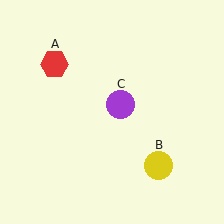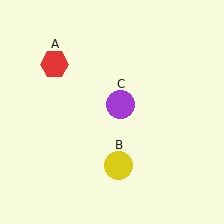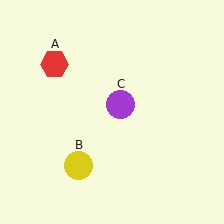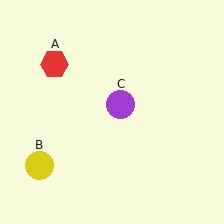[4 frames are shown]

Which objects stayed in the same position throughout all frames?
Red hexagon (object A) and purple circle (object C) remained stationary.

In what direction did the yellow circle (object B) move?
The yellow circle (object B) moved left.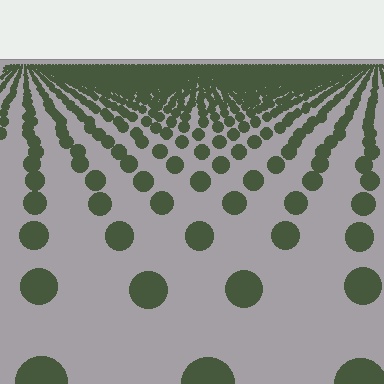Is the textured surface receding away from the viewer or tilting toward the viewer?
The surface is receding away from the viewer. Texture elements get smaller and denser toward the top.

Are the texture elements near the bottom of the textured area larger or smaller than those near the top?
Larger. Near the bottom, elements are closer to the viewer and appear at a bigger on-screen size.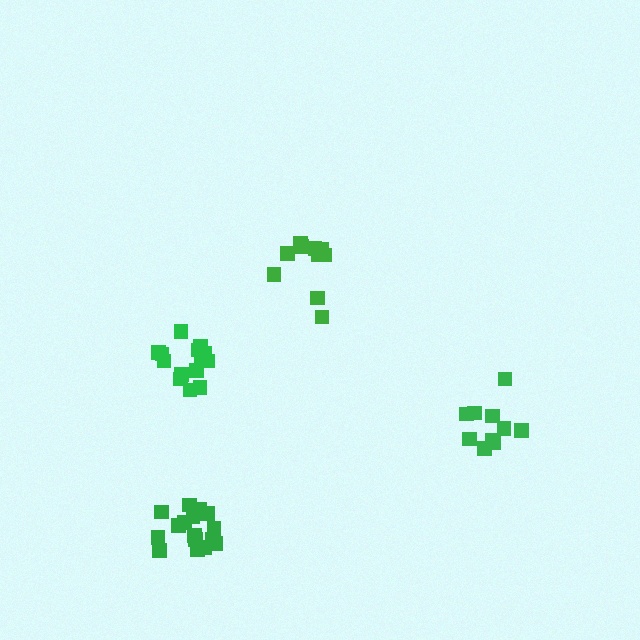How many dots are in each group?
Group 1: 14 dots, Group 2: 10 dots, Group 3: 16 dots, Group 4: 10 dots (50 total).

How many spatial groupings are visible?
There are 4 spatial groupings.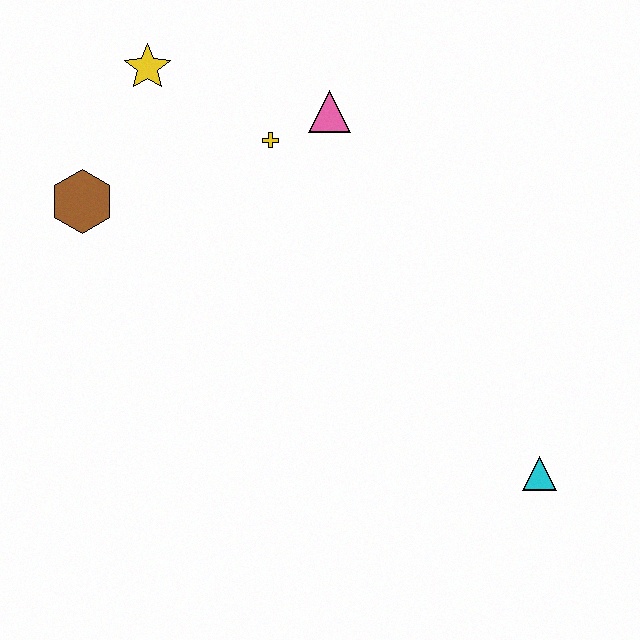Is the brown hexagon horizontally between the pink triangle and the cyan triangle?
No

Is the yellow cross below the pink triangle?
Yes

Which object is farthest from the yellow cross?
The cyan triangle is farthest from the yellow cross.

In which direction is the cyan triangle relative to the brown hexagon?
The cyan triangle is to the right of the brown hexagon.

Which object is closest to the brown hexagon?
The yellow star is closest to the brown hexagon.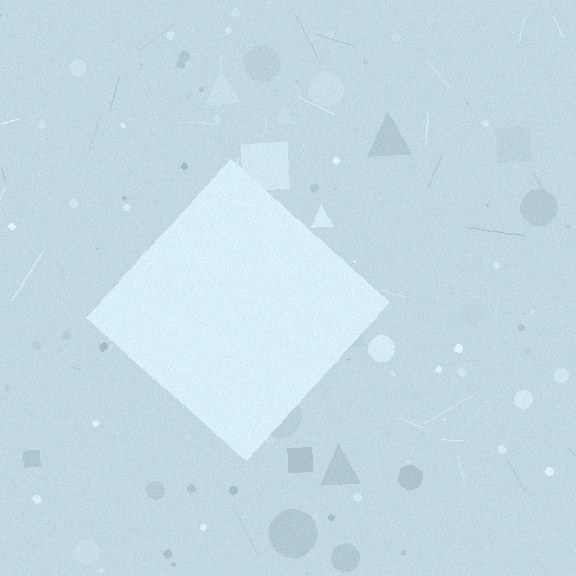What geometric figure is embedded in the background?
A diamond is embedded in the background.